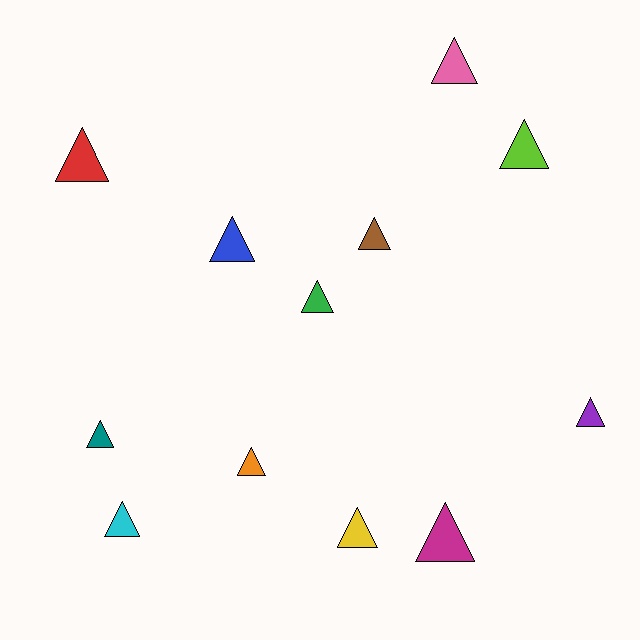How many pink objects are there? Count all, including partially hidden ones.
There is 1 pink object.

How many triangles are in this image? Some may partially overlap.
There are 12 triangles.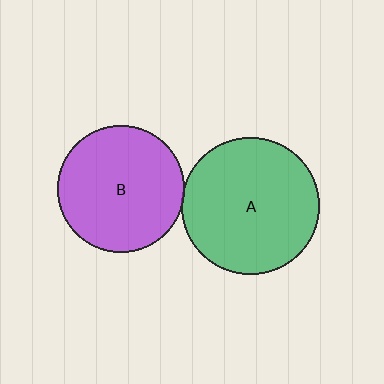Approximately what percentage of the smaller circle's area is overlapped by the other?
Approximately 5%.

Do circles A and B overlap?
Yes.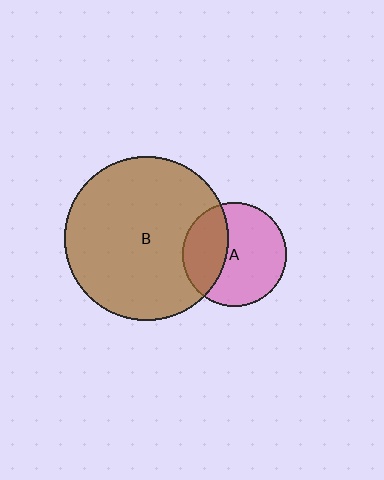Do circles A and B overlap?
Yes.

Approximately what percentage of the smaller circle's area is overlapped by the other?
Approximately 35%.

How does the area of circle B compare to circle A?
Approximately 2.5 times.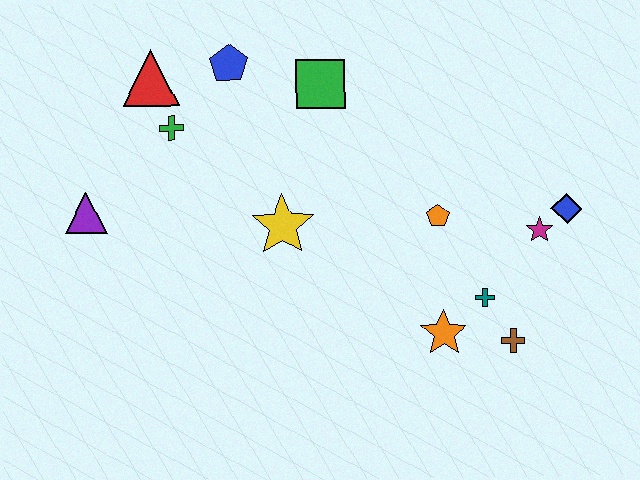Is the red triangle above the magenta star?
Yes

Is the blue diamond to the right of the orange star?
Yes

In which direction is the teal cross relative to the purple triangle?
The teal cross is to the right of the purple triangle.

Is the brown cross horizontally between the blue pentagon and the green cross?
No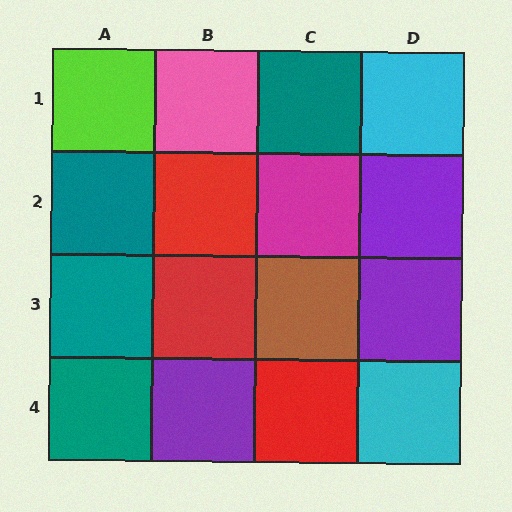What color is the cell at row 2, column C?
Magenta.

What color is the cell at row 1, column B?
Pink.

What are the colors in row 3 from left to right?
Teal, red, brown, purple.